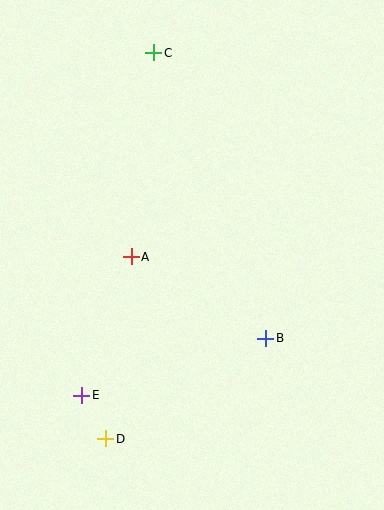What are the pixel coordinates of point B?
Point B is at (266, 338).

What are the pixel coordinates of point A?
Point A is at (131, 257).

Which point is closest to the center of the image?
Point A at (131, 257) is closest to the center.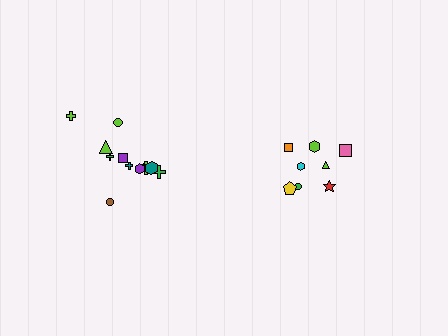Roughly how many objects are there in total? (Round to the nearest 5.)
Roughly 20 objects in total.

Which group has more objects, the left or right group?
The left group.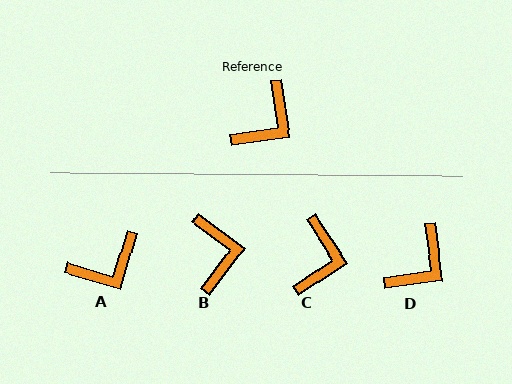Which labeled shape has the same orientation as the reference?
D.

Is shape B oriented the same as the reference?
No, it is off by about 45 degrees.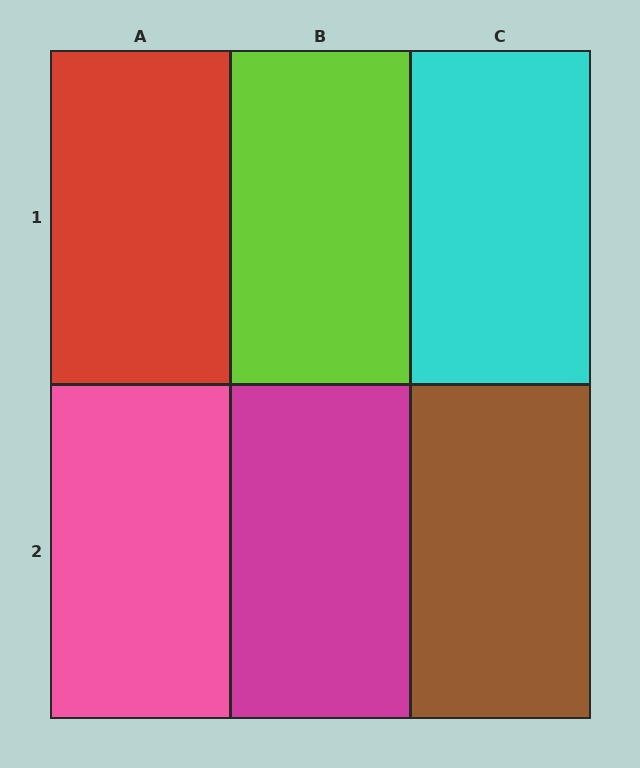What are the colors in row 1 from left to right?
Red, lime, cyan.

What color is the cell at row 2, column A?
Pink.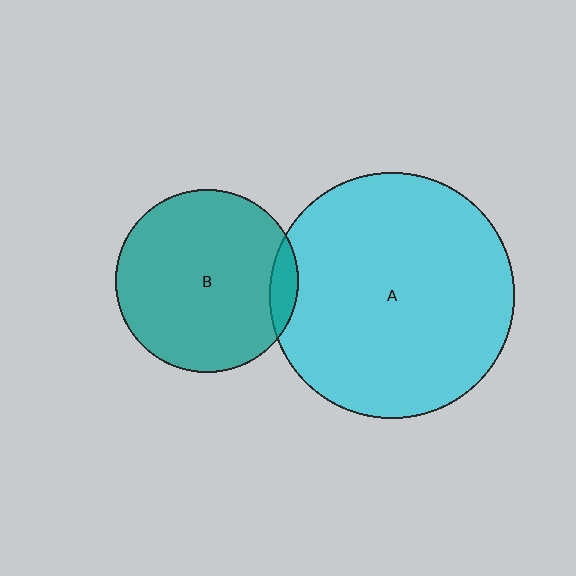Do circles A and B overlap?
Yes.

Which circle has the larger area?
Circle A (cyan).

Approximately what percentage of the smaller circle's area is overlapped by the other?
Approximately 10%.